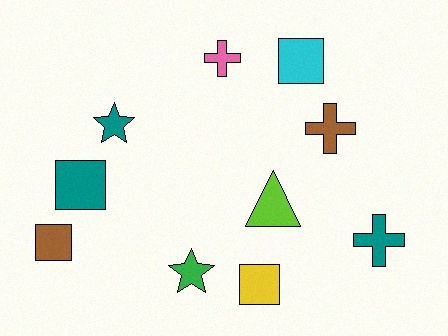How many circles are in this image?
There are no circles.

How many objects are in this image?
There are 10 objects.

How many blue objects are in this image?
There are no blue objects.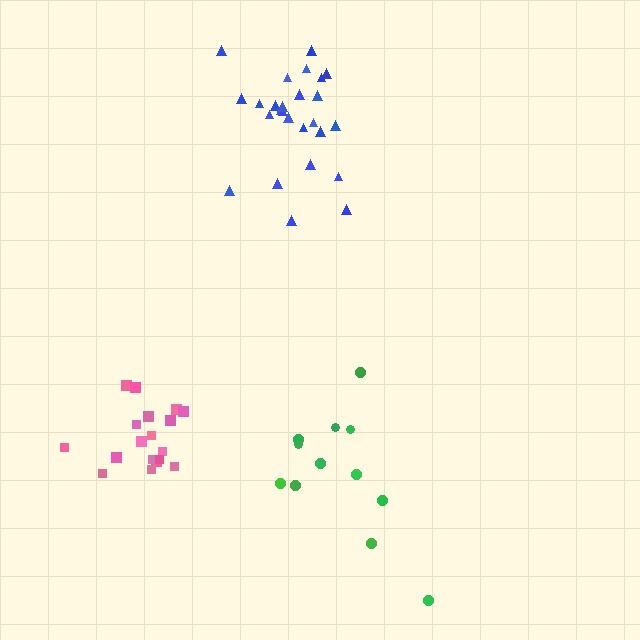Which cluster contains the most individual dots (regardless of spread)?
Blue (26).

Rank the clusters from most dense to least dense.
pink, blue, green.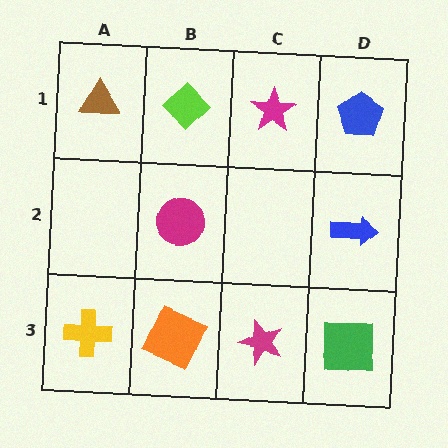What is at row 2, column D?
A blue arrow.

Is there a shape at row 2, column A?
No, that cell is empty.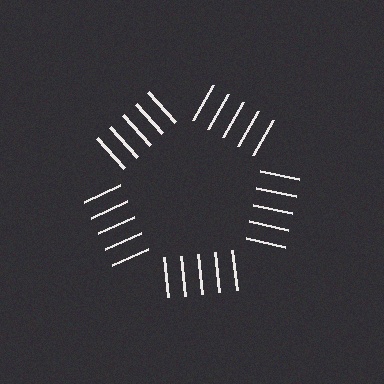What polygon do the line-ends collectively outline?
An illusory pentagon — the line segments terminate on its edges but no continuous stroke is drawn.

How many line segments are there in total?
25 — 5 along each of the 5 edges.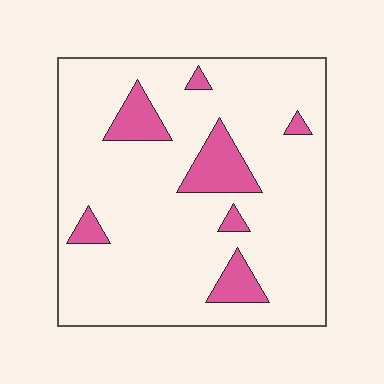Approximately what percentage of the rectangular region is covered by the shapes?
Approximately 15%.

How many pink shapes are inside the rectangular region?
7.